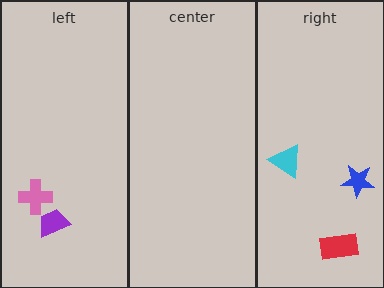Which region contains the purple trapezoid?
The left region.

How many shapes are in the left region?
2.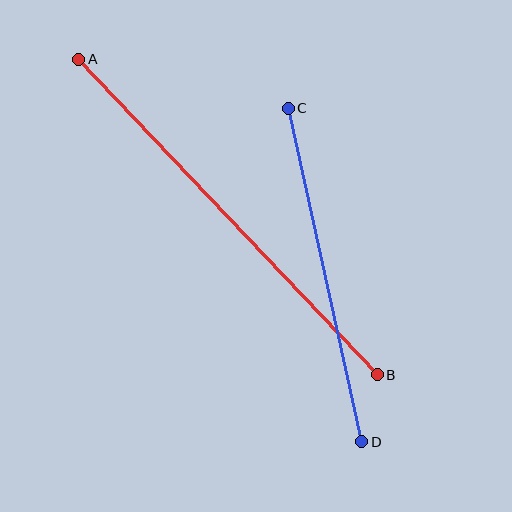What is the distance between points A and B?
The distance is approximately 434 pixels.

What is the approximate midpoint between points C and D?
The midpoint is at approximately (325, 275) pixels.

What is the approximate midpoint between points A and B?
The midpoint is at approximately (228, 217) pixels.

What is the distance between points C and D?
The distance is approximately 342 pixels.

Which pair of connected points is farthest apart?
Points A and B are farthest apart.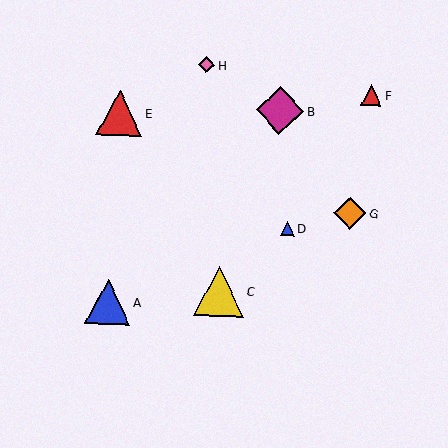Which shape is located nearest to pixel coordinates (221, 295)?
The yellow triangle (labeled C) at (219, 291) is nearest to that location.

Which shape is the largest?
The yellow triangle (labeled C) is the largest.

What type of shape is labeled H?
Shape H is a pink diamond.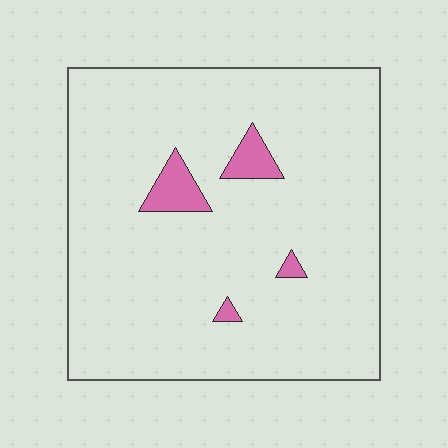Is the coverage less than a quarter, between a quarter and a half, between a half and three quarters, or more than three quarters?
Less than a quarter.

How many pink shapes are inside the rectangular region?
4.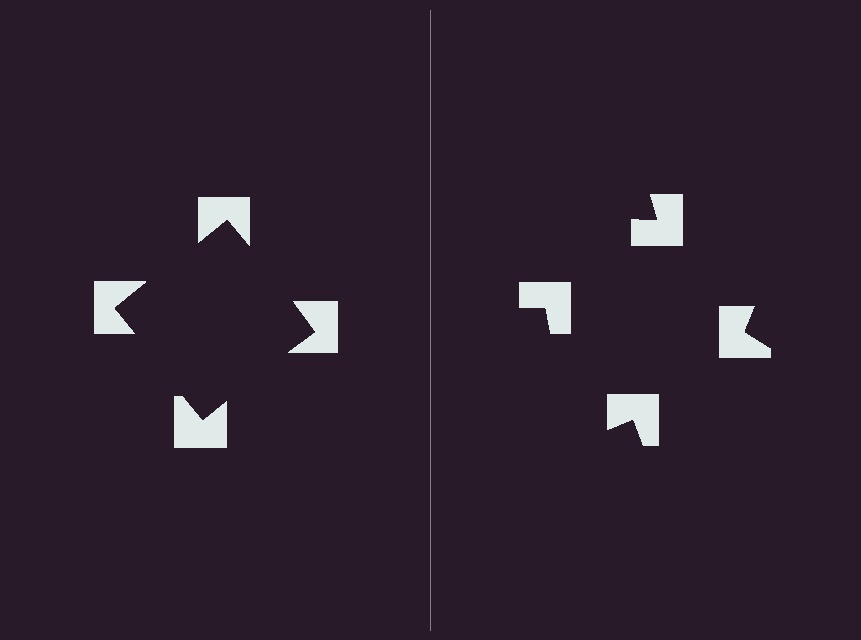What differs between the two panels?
The notched squares are positioned identically on both sides; only the wedge orientations differ. On the left they align to a square; on the right they are misaligned.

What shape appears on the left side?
An illusory square.